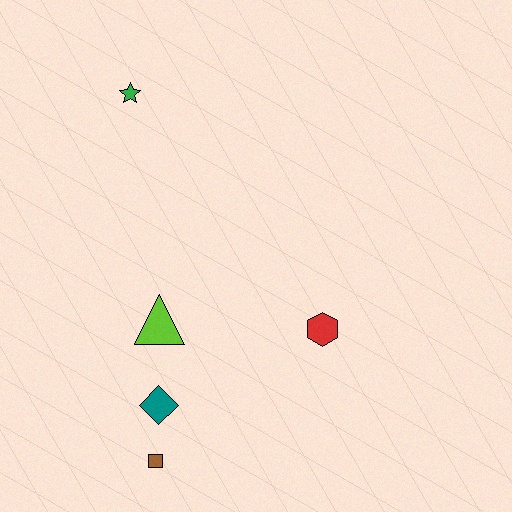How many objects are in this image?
There are 5 objects.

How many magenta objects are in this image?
There are no magenta objects.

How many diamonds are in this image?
There is 1 diamond.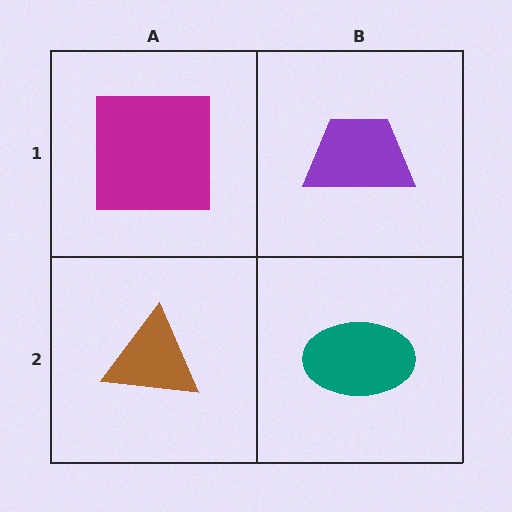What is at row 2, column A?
A brown triangle.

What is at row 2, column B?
A teal ellipse.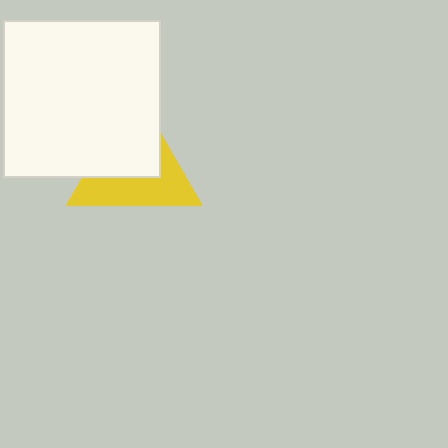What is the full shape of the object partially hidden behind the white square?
The partially hidden object is a yellow triangle.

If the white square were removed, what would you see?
You would see the complete yellow triangle.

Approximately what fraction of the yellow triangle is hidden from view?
Roughly 52% of the yellow triangle is hidden behind the white square.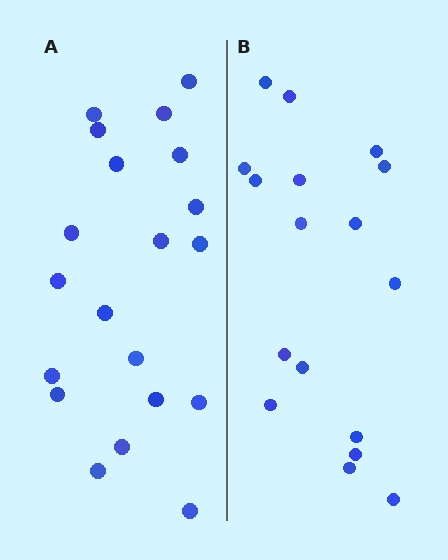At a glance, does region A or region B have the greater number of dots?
Region A (the left region) has more dots.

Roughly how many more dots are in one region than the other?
Region A has just a few more — roughly 2 or 3 more dots than region B.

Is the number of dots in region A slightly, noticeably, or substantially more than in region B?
Region A has only slightly more — the two regions are fairly close. The ratio is roughly 1.2 to 1.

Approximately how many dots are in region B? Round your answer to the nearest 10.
About 20 dots. (The exact count is 17, which rounds to 20.)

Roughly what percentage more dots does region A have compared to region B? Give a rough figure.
About 20% more.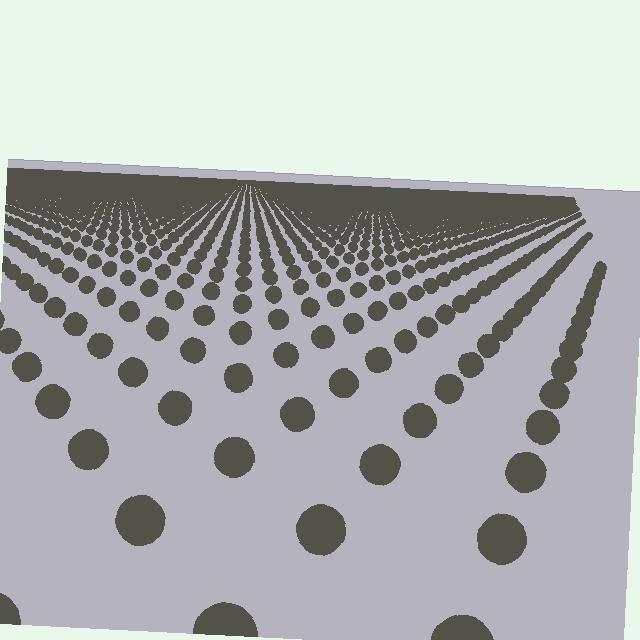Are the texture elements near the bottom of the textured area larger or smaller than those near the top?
Larger. Near the bottom, elements are closer to the viewer and appear at a bigger on-screen size.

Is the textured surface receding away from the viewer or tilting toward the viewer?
The surface is receding away from the viewer. Texture elements get smaller and denser toward the top.